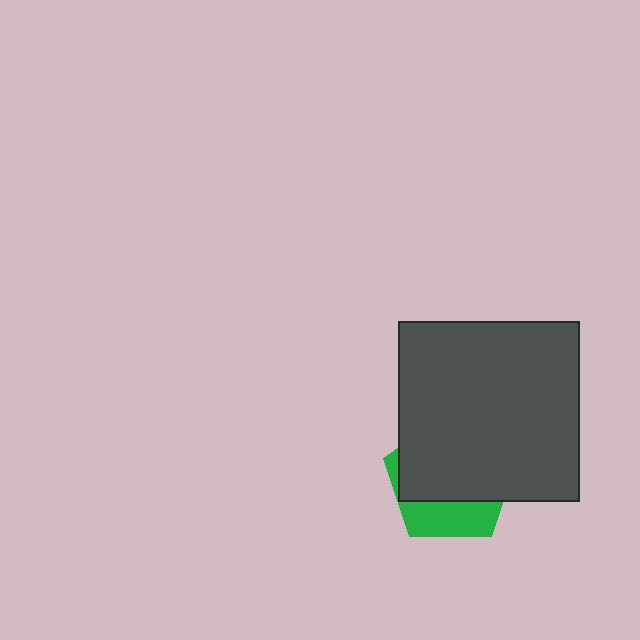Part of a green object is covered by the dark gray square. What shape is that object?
It is a pentagon.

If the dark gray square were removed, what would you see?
You would see the complete green pentagon.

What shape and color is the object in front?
The object in front is a dark gray square.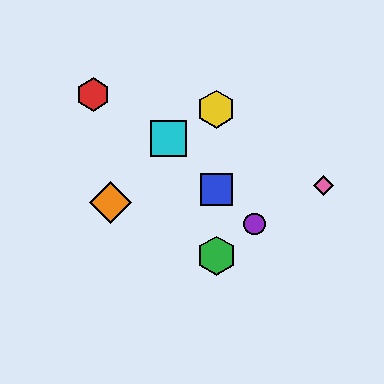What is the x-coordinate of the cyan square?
The cyan square is at x≈169.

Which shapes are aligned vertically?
The blue square, the green hexagon, the yellow hexagon are aligned vertically.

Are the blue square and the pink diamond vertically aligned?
No, the blue square is at x≈216 and the pink diamond is at x≈323.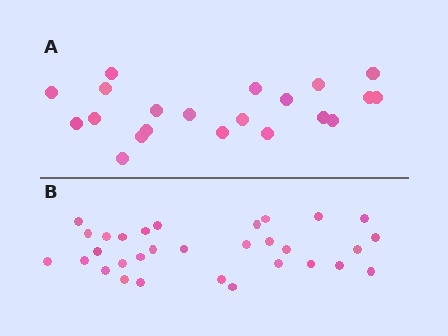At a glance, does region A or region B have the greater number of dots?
Region B (the bottom region) has more dots.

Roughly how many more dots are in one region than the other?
Region B has roughly 10 or so more dots than region A.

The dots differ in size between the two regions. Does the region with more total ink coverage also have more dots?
No. Region A has more total ink coverage because its dots are larger, but region B actually contains more individual dots. Total area can be misleading — the number of items is what matters here.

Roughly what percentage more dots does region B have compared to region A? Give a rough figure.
About 50% more.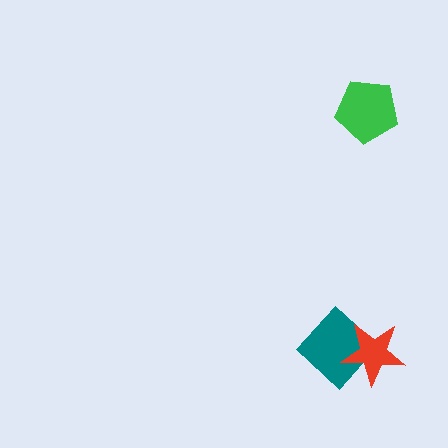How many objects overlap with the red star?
1 object overlaps with the red star.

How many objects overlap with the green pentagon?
0 objects overlap with the green pentagon.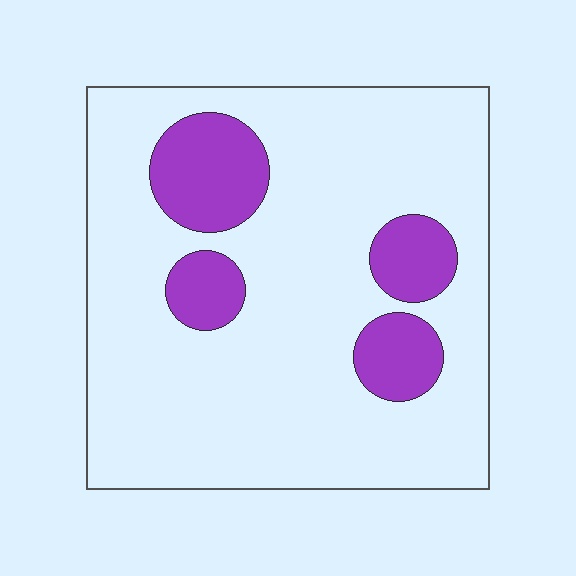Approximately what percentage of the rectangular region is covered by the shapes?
Approximately 20%.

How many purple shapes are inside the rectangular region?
4.